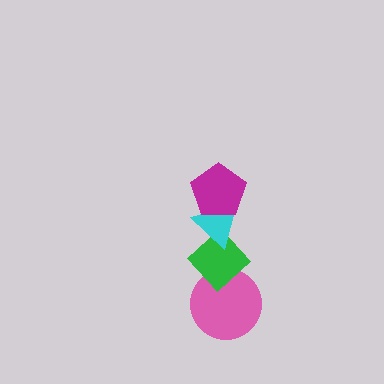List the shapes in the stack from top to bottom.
From top to bottom: the magenta pentagon, the cyan triangle, the green diamond, the pink circle.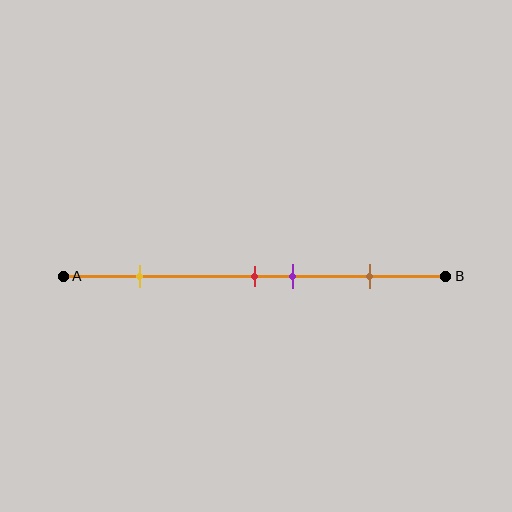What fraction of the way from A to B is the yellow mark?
The yellow mark is approximately 20% (0.2) of the way from A to B.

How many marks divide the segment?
There are 4 marks dividing the segment.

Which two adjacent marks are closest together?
The red and purple marks are the closest adjacent pair.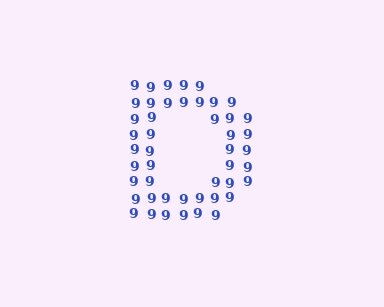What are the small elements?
The small elements are digit 9's.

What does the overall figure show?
The overall figure shows the letter D.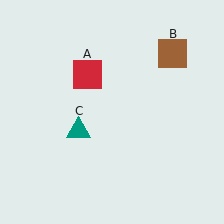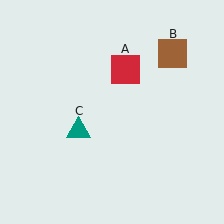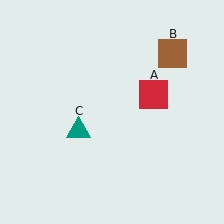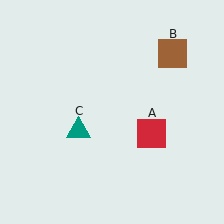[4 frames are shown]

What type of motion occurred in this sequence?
The red square (object A) rotated clockwise around the center of the scene.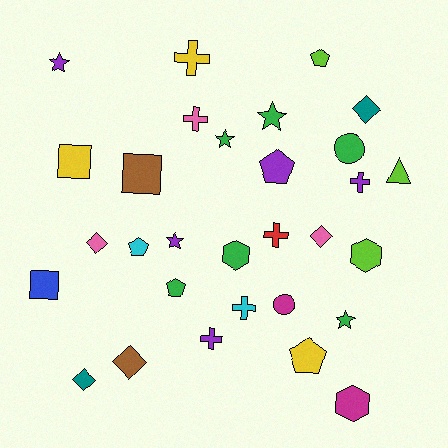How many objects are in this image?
There are 30 objects.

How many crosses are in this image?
There are 6 crosses.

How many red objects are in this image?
There is 1 red object.